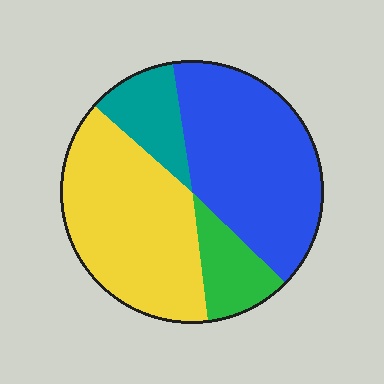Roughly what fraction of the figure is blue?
Blue covers about 40% of the figure.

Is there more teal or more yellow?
Yellow.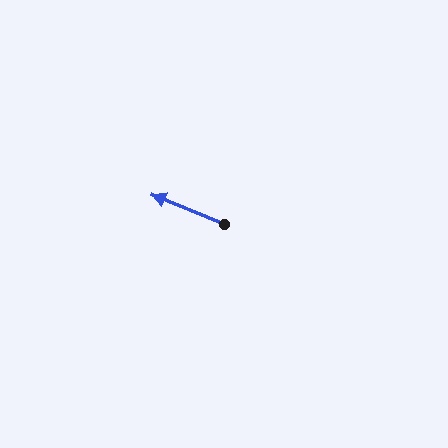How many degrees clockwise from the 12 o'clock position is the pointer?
Approximately 292 degrees.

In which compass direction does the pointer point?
West.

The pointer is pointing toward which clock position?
Roughly 10 o'clock.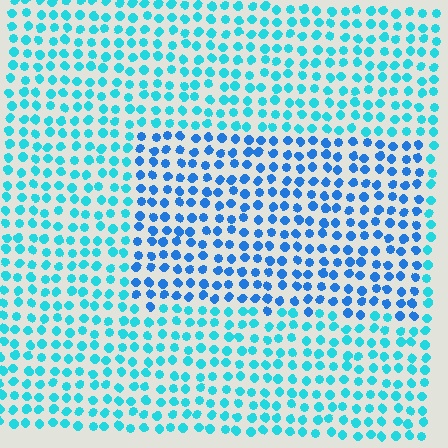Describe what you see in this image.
The image is filled with small cyan elements in a uniform arrangement. A rectangle-shaped region is visible where the elements are tinted to a slightly different hue, forming a subtle color boundary.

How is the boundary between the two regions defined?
The boundary is defined purely by a slight shift in hue (about 30 degrees). Spacing, size, and orientation are identical on both sides.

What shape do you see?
I see a rectangle.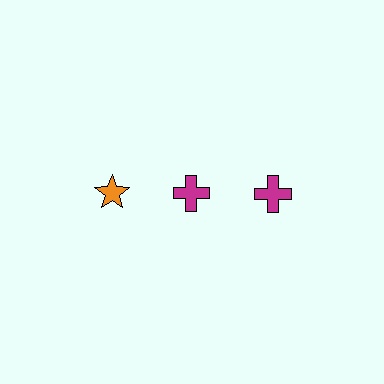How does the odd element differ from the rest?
It differs in both color (orange instead of magenta) and shape (star instead of cross).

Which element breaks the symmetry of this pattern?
The orange star in the top row, leftmost column breaks the symmetry. All other shapes are magenta crosses.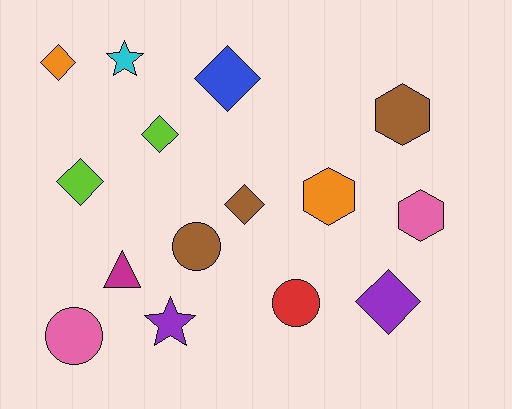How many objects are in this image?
There are 15 objects.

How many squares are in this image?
There are no squares.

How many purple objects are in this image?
There are 2 purple objects.